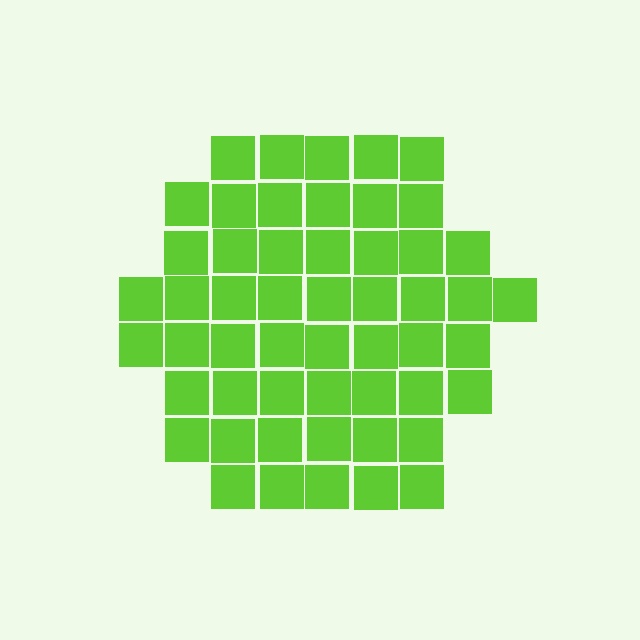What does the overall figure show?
The overall figure shows a hexagon.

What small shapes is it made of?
It is made of small squares.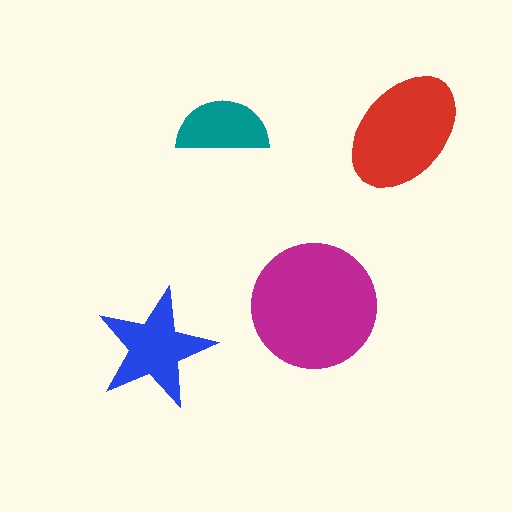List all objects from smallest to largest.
The teal semicircle, the blue star, the red ellipse, the magenta circle.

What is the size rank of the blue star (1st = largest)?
3rd.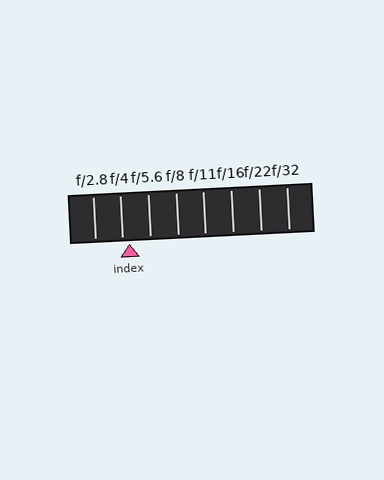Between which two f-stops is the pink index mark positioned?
The index mark is between f/4 and f/5.6.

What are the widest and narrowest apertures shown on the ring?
The widest aperture shown is f/2.8 and the narrowest is f/32.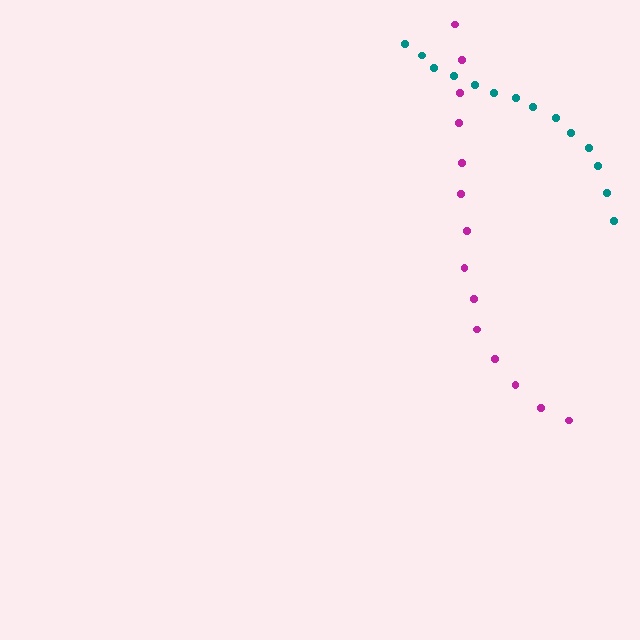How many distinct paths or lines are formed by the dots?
There are 2 distinct paths.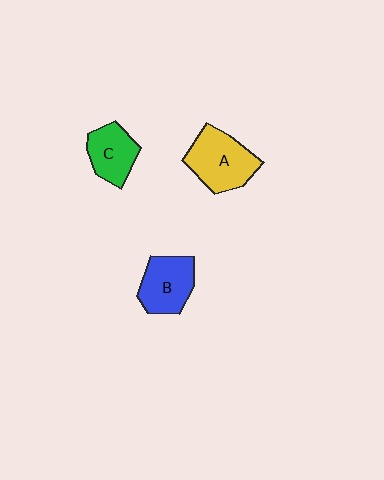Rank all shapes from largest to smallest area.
From largest to smallest: A (yellow), B (blue), C (green).